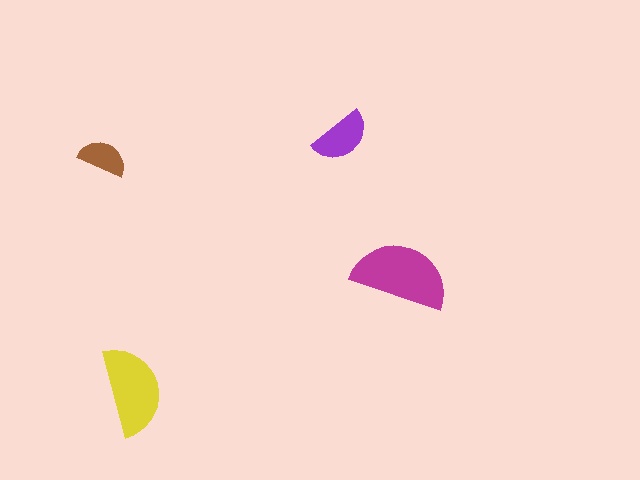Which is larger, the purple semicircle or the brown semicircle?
The purple one.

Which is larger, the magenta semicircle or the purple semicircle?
The magenta one.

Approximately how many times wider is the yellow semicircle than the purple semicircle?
About 1.5 times wider.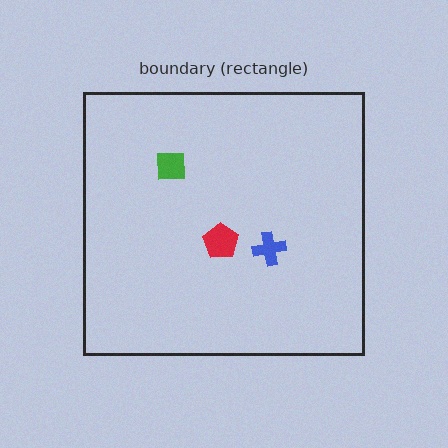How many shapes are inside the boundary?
3 inside, 0 outside.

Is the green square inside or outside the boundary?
Inside.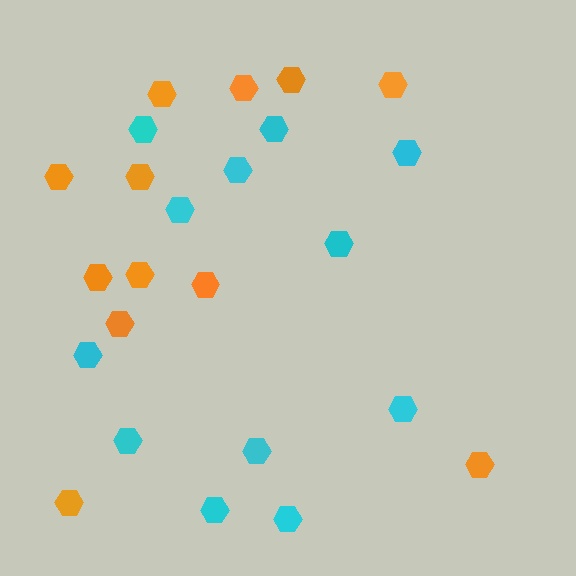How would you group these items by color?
There are 2 groups: one group of cyan hexagons (12) and one group of orange hexagons (12).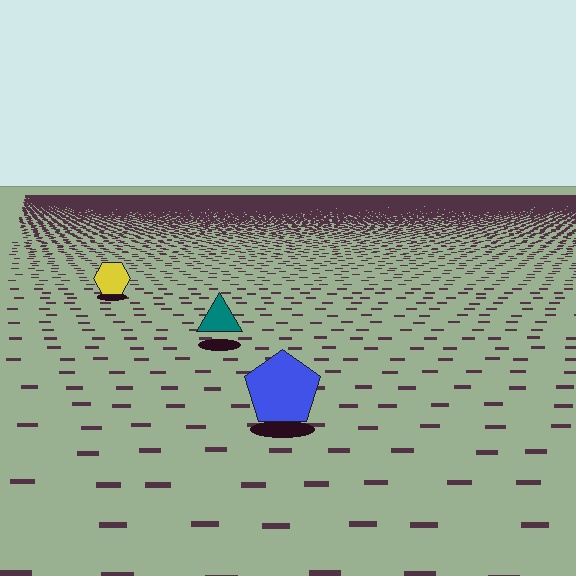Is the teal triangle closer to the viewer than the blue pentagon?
No. The blue pentagon is closer — you can tell from the texture gradient: the ground texture is coarser near it.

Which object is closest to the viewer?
The blue pentagon is closest. The texture marks near it are larger and more spread out.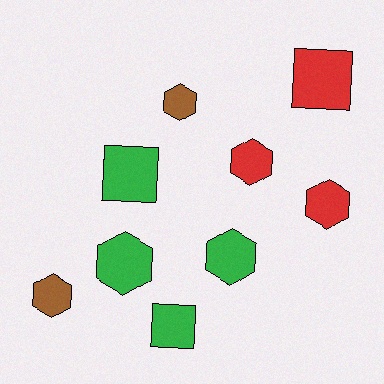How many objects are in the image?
There are 9 objects.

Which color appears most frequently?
Green, with 4 objects.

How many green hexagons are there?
There are 2 green hexagons.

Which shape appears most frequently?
Hexagon, with 6 objects.